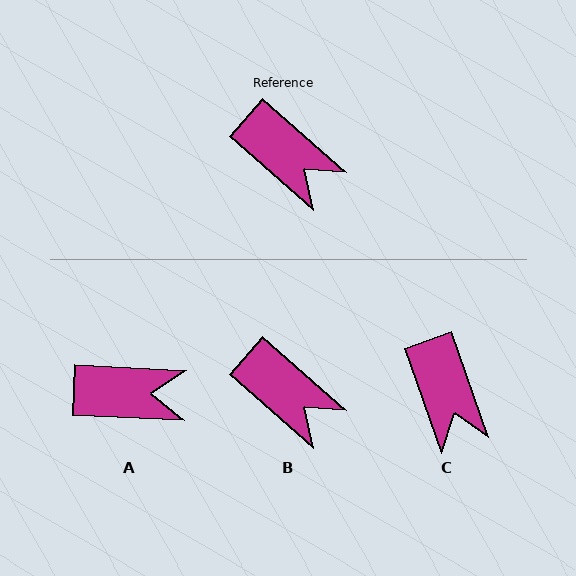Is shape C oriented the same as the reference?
No, it is off by about 29 degrees.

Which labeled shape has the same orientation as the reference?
B.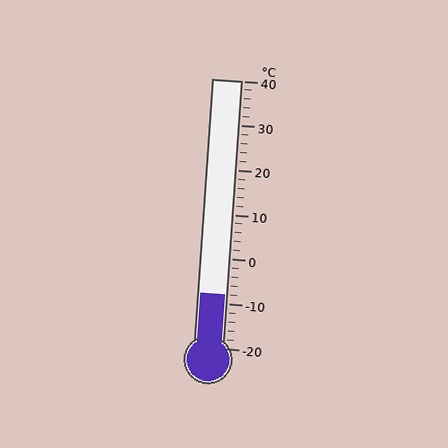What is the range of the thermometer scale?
The thermometer scale ranges from -20°C to 40°C.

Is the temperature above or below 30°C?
The temperature is below 30°C.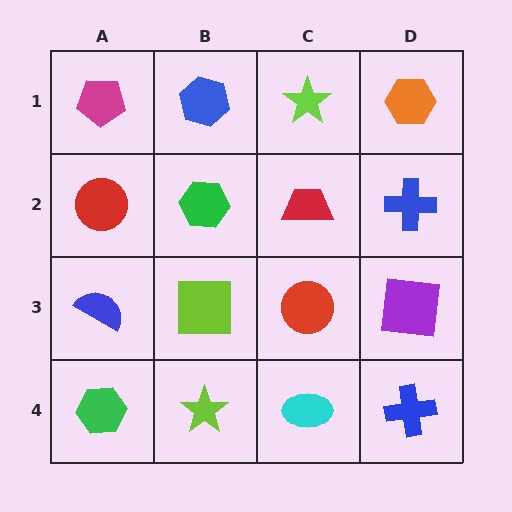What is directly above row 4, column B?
A lime square.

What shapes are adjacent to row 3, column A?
A red circle (row 2, column A), a green hexagon (row 4, column A), a lime square (row 3, column B).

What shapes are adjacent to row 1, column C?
A red trapezoid (row 2, column C), a blue hexagon (row 1, column B), an orange hexagon (row 1, column D).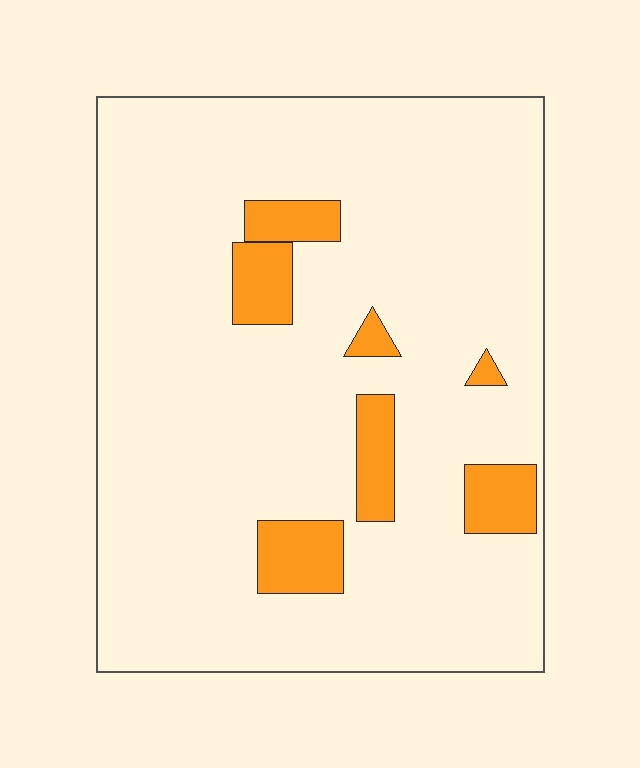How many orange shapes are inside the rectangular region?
7.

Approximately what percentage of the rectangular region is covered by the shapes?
Approximately 10%.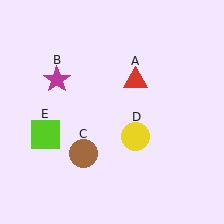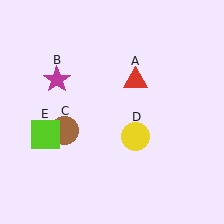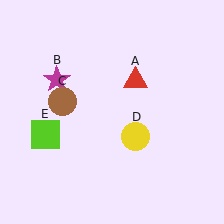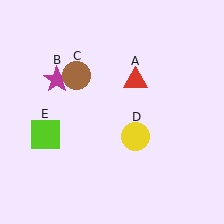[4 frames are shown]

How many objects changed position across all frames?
1 object changed position: brown circle (object C).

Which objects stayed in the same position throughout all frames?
Red triangle (object A) and magenta star (object B) and yellow circle (object D) and lime square (object E) remained stationary.